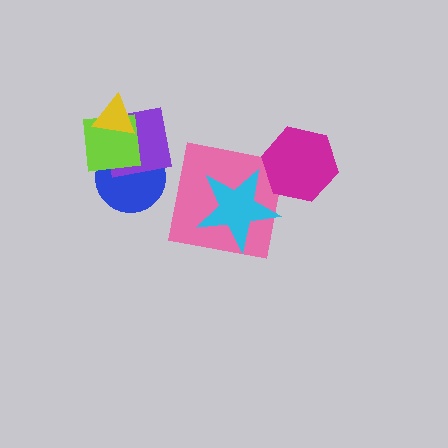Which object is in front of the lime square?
The yellow triangle is in front of the lime square.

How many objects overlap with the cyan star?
1 object overlaps with the cyan star.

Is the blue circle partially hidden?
Yes, it is partially covered by another shape.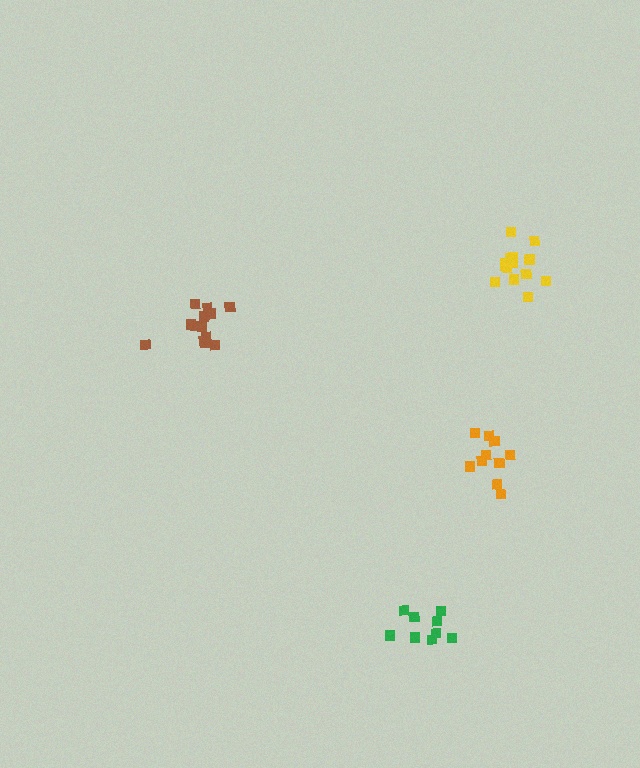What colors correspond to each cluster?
The clusters are colored: green, yellow, brown, orange.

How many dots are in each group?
Group 1: 9 dots, Group 2: 15 dots, Group 3: 14 dots, Group 4: 10 dots (48 total).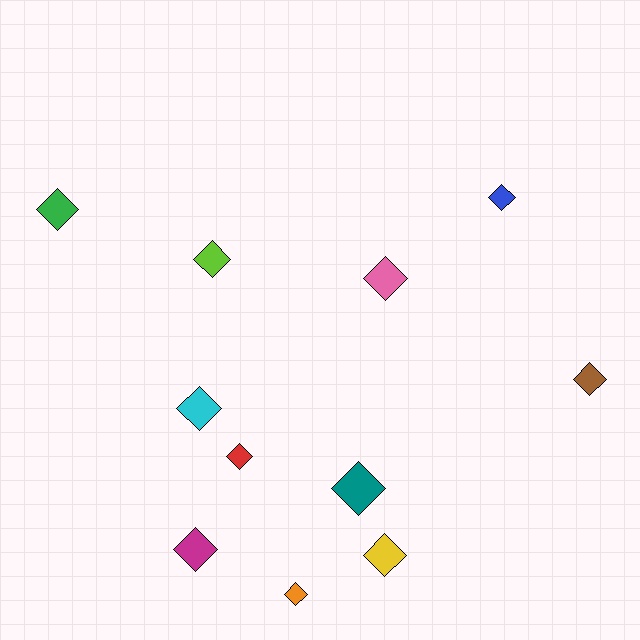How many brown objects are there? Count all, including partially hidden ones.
There is 1 brown object.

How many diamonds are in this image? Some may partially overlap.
There are 11 diamonds.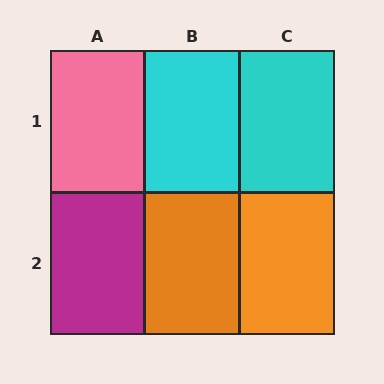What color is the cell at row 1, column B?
Cyan.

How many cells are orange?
2 cells are orange.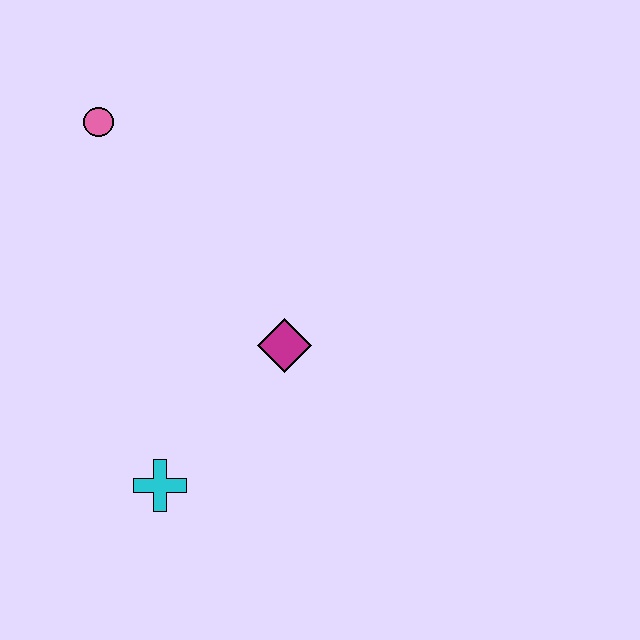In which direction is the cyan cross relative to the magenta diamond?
The cyan cross is below the magenta diamond.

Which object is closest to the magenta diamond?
The cyan cross is closest to the magenta diamond.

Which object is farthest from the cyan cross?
The pink circle is farthest from the cyan cross.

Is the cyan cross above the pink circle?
No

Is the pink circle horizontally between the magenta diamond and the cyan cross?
No